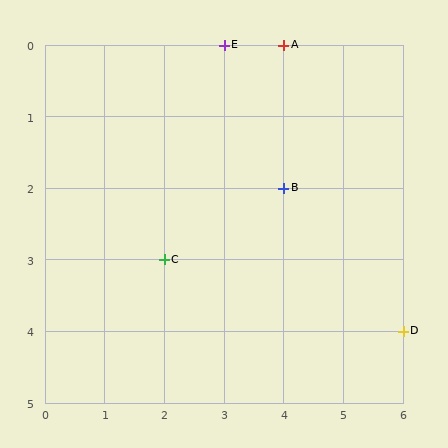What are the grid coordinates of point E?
Point E is at grid coordinates (3, 0).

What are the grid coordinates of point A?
Point A is at grid coordinates (4, 0).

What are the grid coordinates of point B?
Point B is at grid coordinates (4, 2).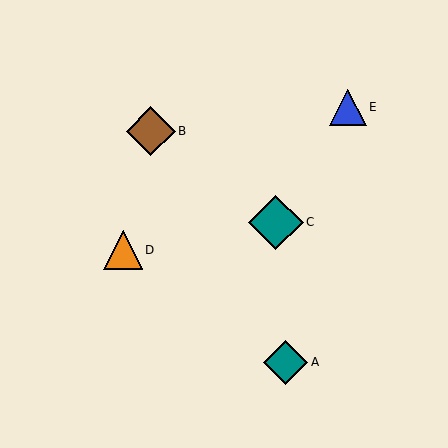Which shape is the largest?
The teal diamond (labeled C) is the largest.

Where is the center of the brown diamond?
The center of the brown diamond is at (151, 131).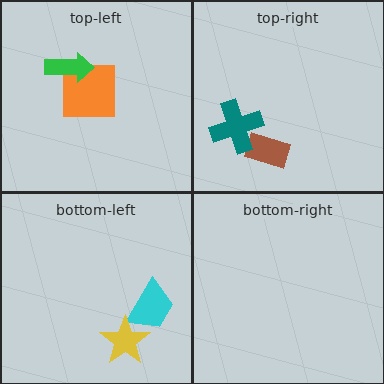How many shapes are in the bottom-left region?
2.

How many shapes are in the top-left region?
2.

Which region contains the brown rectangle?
The top-right region.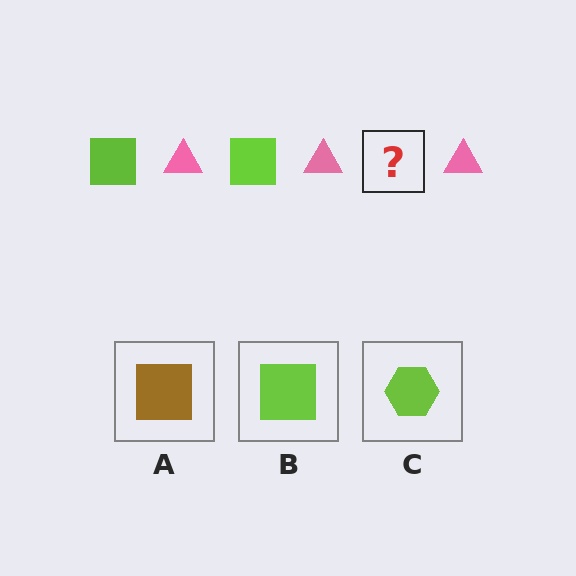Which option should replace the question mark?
Option B.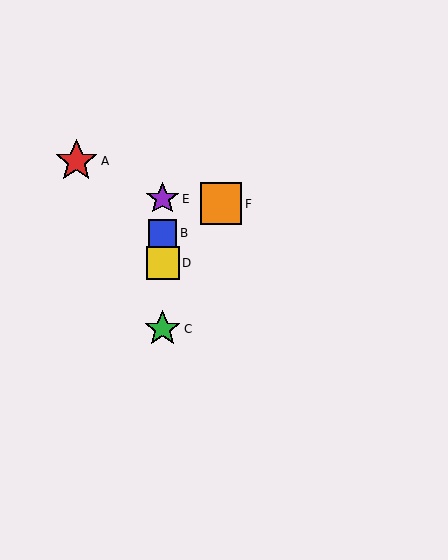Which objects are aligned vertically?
Objects B, C, D, E are aligned vertically.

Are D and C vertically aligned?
Yes, both are at x≈163.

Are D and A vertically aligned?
No, D is at x≈163 and A is at x≈76.